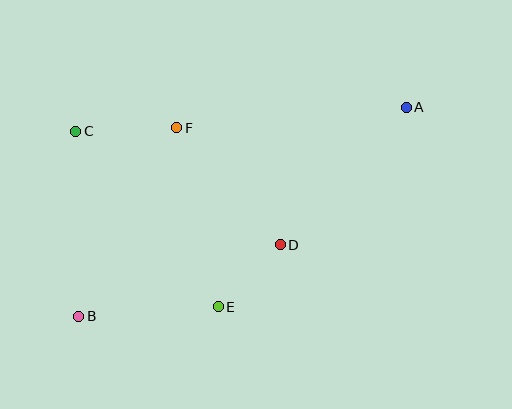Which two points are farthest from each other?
Points A and B are farthest from each other.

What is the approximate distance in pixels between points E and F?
The distance between E and F is approximately 184 pixels.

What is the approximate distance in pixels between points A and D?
The distance between A and D is approximately 187 pixels.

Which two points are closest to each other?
Points D and E are closest to each other.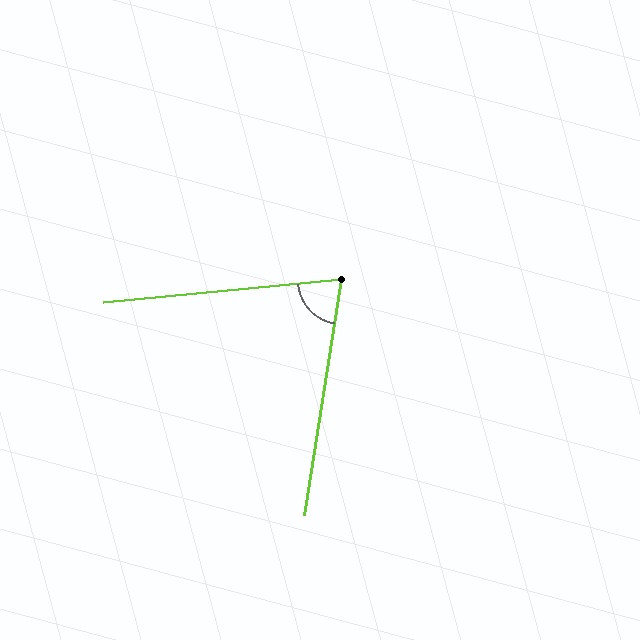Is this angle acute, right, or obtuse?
It is acute.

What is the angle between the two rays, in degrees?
Approximately 76 degrees.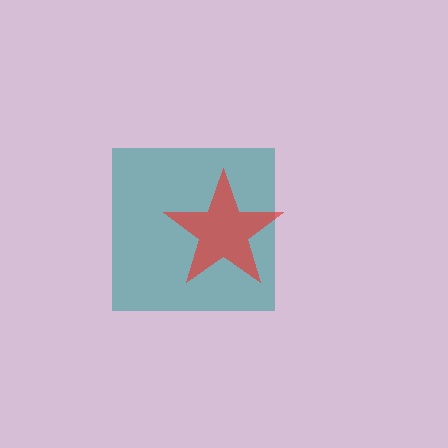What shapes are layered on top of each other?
The layered shapes are: a teal square, a red star.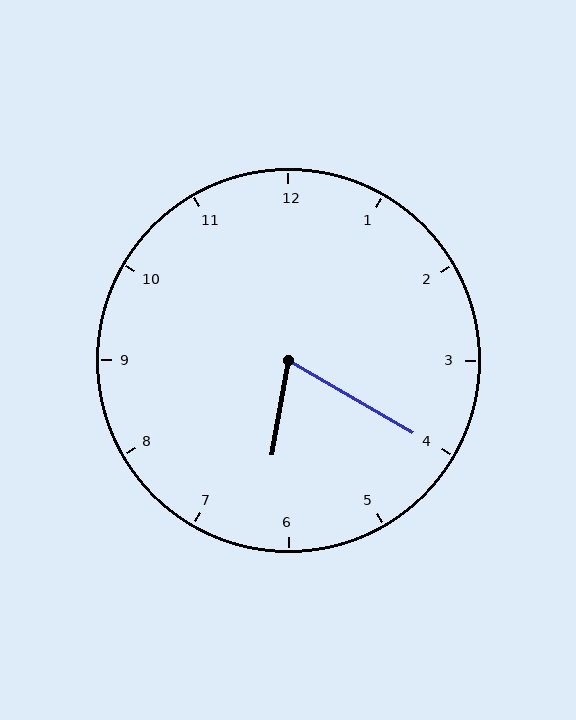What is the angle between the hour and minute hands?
Approximately 70 degrees.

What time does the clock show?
6:20.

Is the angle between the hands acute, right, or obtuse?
It is acute.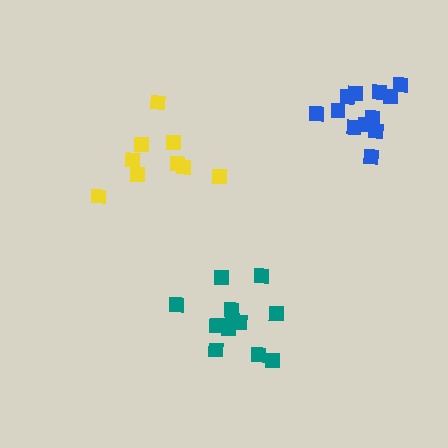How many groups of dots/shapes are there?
There are 3 groups.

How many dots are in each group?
Group 1: 12 dots, Group 2: 12 dots, Group 3: 9 dots (33 total).